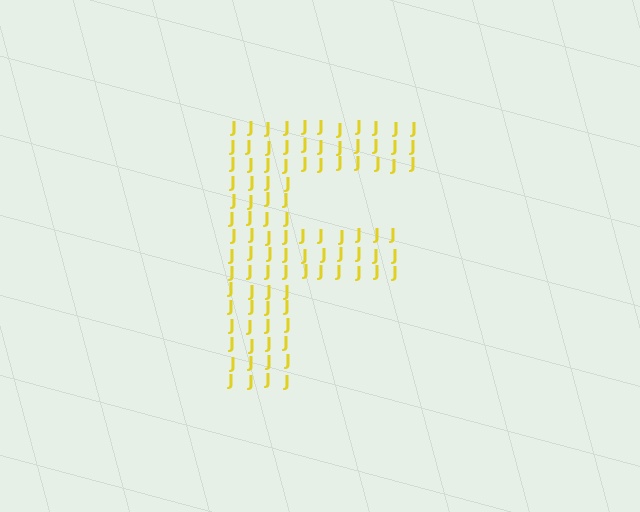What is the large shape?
The large shape is the letter F.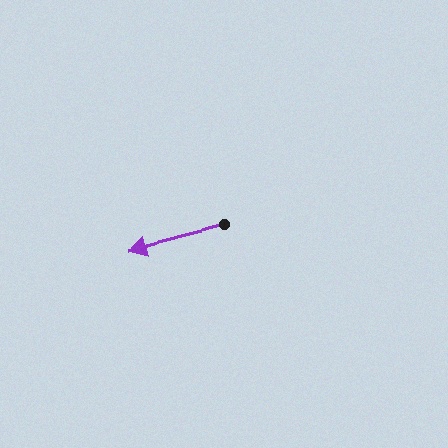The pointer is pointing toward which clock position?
Roughly 9 o'clock.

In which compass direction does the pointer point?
West.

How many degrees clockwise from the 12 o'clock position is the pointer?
Approximately 255 degrees.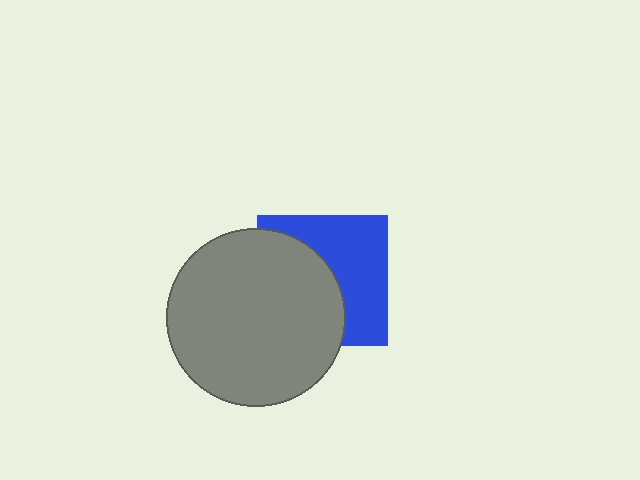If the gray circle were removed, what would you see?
You would see the complete blue square.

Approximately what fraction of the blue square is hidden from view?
Roughly 51% of the blue square is hidden behind the gray circle.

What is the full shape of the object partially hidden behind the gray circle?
The partially hidden object is a blue square.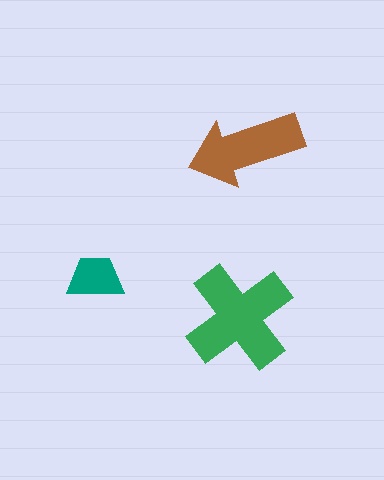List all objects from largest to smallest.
The green cross, the brown arrow, the teal trapezoid.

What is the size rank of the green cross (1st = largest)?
1st.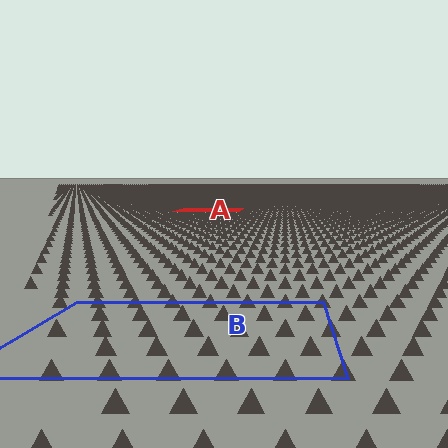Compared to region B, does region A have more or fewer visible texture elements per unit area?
Region A has more texture elements per unit area — they are packed more densely because it is farther away.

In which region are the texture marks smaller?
The texture marks are smaller in region A, because it is farther away.